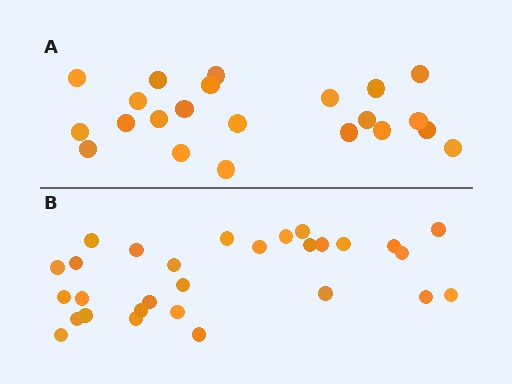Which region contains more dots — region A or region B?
Region B (the bottom region) has more dots.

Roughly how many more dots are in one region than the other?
Region B has roughly 8 or so more dots than region A.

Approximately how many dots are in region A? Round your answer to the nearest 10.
About 20 dots. (The exact count is 22, which rounds to 20.)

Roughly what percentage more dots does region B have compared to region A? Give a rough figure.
About 30% more.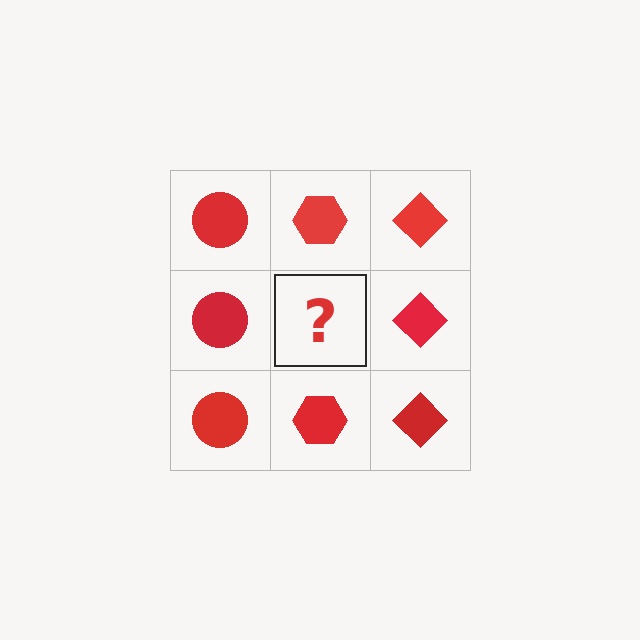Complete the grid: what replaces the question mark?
The question mark should be replaced with a red hexagon.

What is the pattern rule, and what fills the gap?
The rule is that each column has a consistent shape. The gap should be filled with a red hexagon.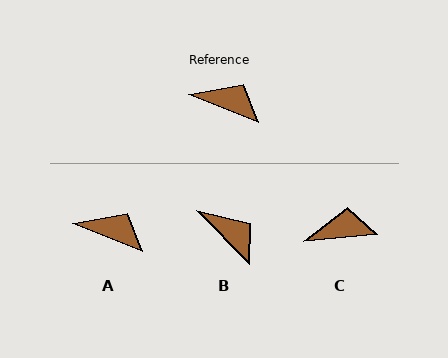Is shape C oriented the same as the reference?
No, it is off by about 28 degrees.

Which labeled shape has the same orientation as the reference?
A.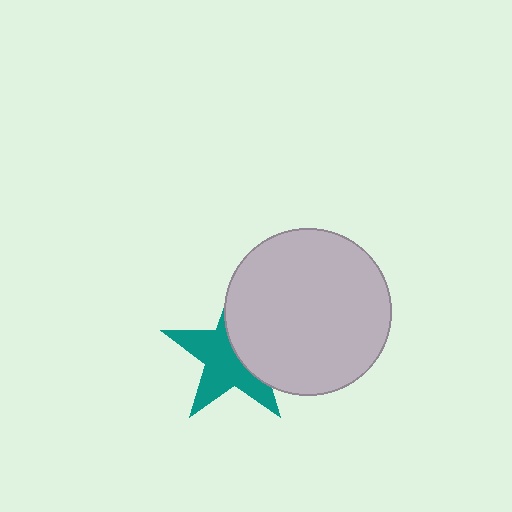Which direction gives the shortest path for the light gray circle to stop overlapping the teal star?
Moving right gives the shortest separation.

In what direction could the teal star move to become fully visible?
The teal star could move left. That would shift it out from behind the light gray circle entirely.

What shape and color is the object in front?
The object in front is a light gray circle.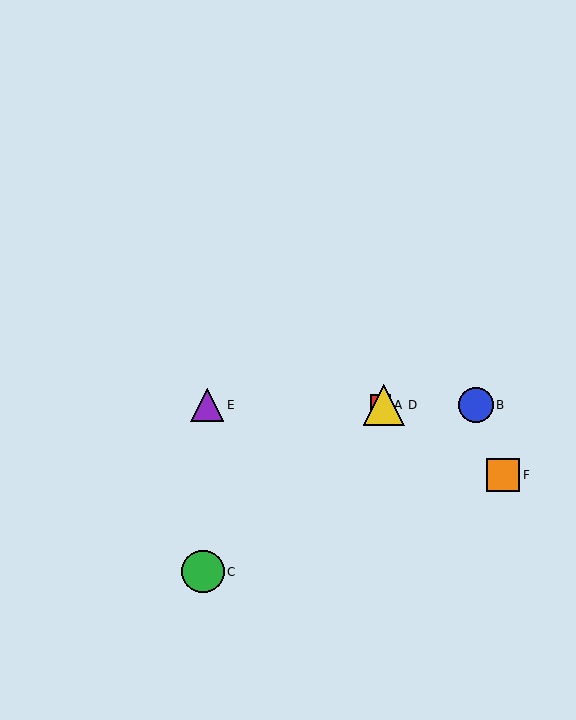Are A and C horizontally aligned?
No, A is at y≈405 and C is at y≈572.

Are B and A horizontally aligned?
Yes, both are at y≈405.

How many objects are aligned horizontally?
4 objects (A, B, D, E) are aligned horizontally.